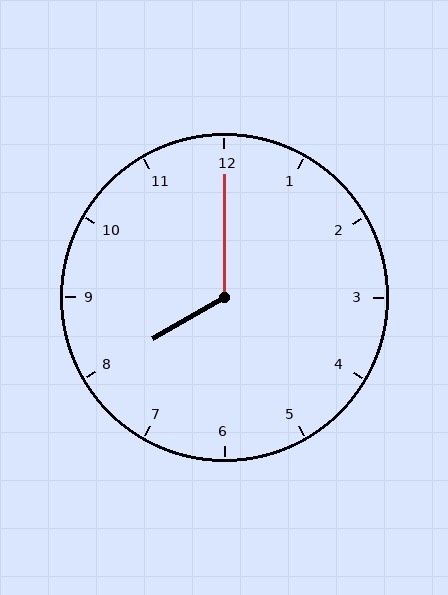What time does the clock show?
8:00.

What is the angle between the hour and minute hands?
Approximately 120 degrees.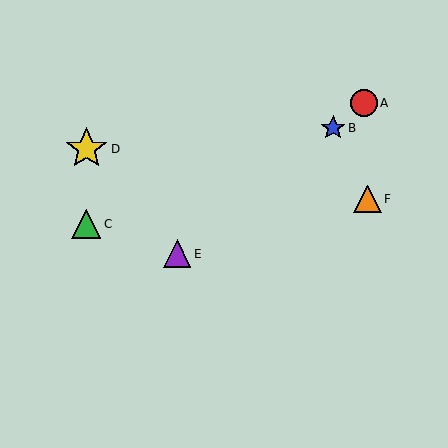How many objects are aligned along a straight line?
3 objects (A, B, E) are aligned along a straight line.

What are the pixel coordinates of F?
Object F is at (367, 199).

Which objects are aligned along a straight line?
Objects A, B, E are aligned along a straight line.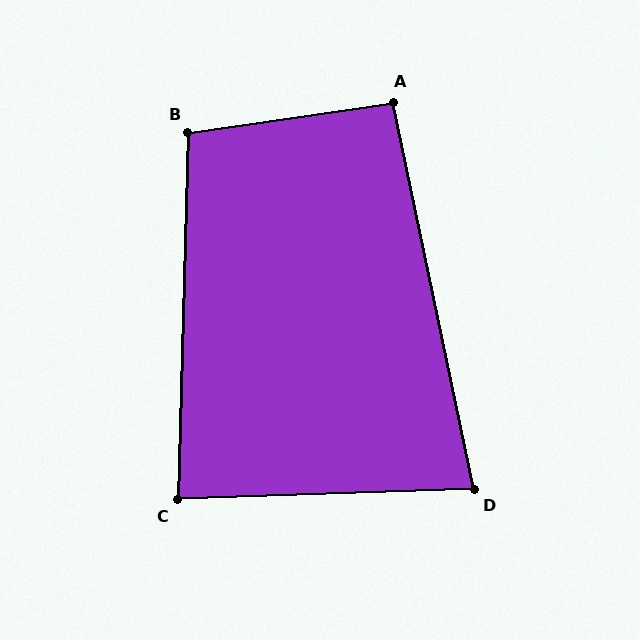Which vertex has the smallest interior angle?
D, at approximately 80 degrees.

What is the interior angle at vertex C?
Approximately 86 degrees (approximately right).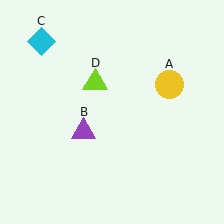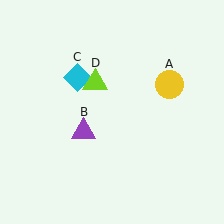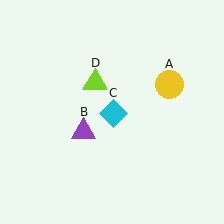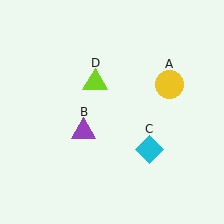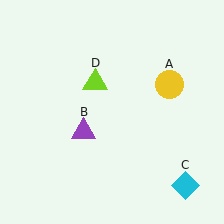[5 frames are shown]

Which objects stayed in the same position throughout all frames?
Yellow circle (object A) and purple triangle (object B) and lime triangle (object D) remained stationary.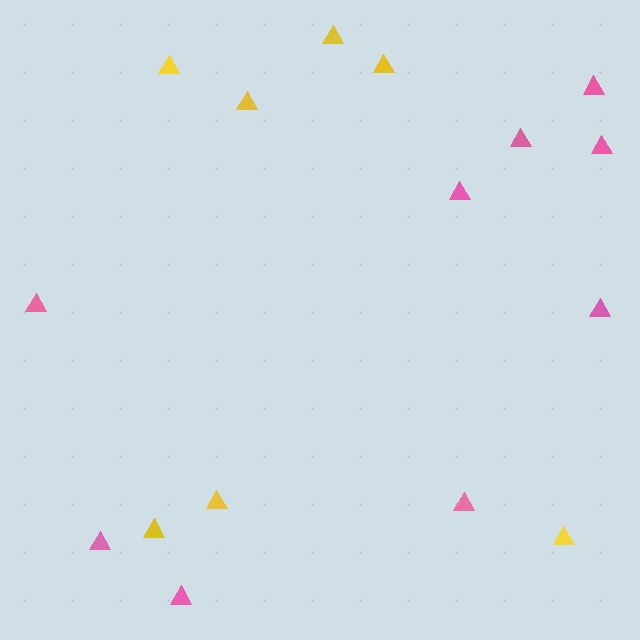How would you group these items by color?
There are 2 groups: one group of yellow triangles (7) and one group of pink triangles (9).